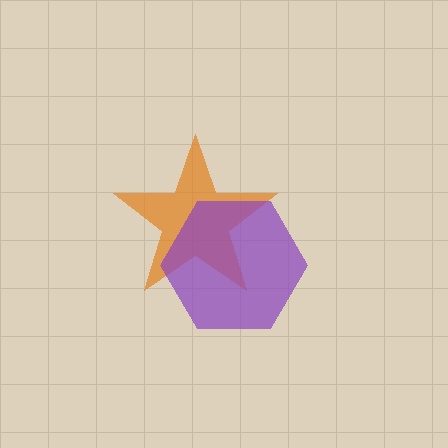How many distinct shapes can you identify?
There are 2 distinct shapes: an orange star, a purple hexagon.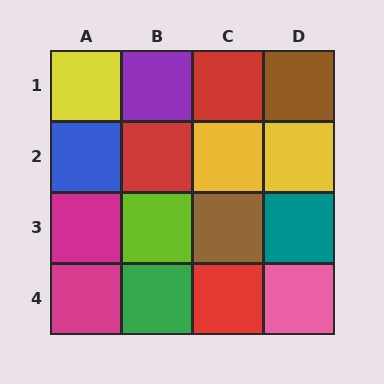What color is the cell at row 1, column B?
Purple.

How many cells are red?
3 cells are red.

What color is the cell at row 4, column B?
Green.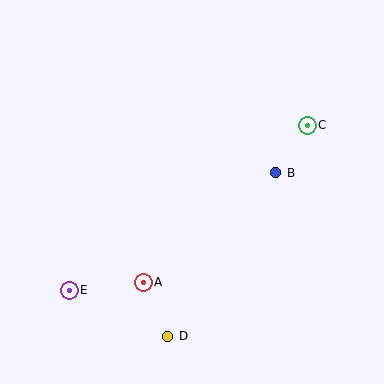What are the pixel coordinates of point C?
Point C is at (307, 126).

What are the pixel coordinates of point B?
Point B is at (276, 173).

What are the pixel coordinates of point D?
Point D is at (168, 336).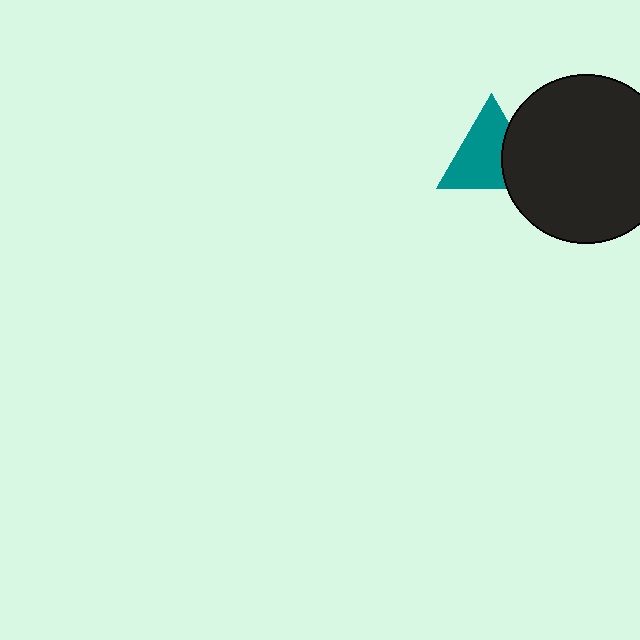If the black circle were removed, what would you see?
You would see the complete teal triangle.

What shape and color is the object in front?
The object in front is a black circle.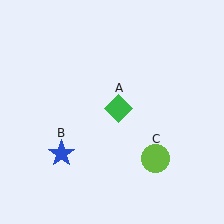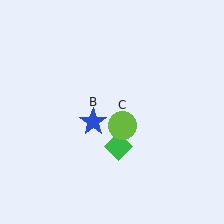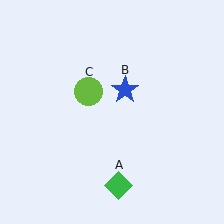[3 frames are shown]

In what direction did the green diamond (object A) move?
The green diamond (object A) moved down.